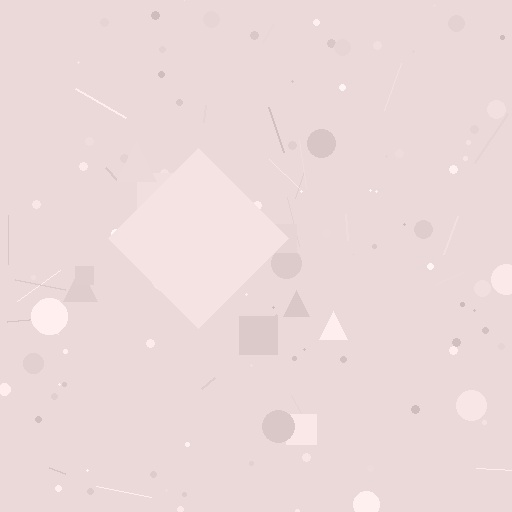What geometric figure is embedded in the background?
A diamond is embedded in the background.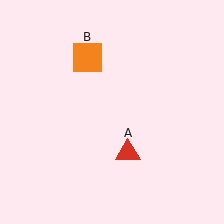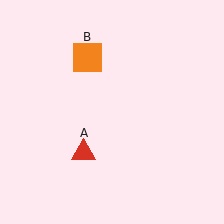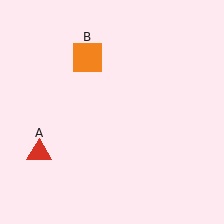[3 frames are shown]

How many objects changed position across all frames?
1 object changed position: red triangle (object A).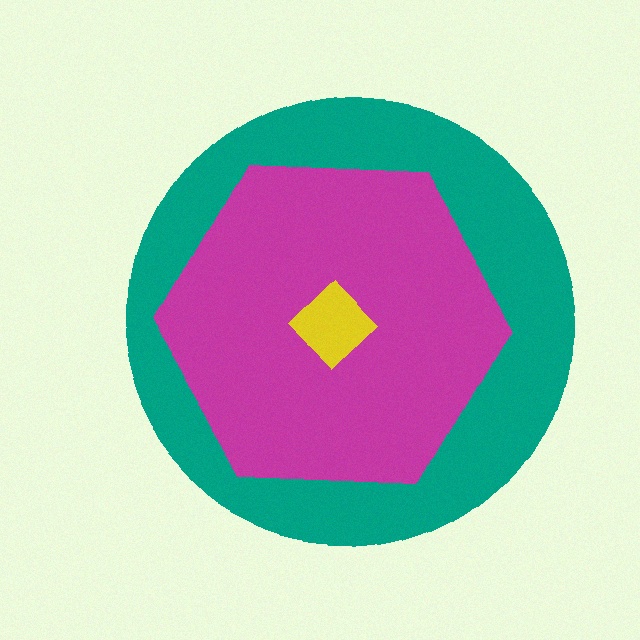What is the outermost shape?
The teal circle.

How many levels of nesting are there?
3.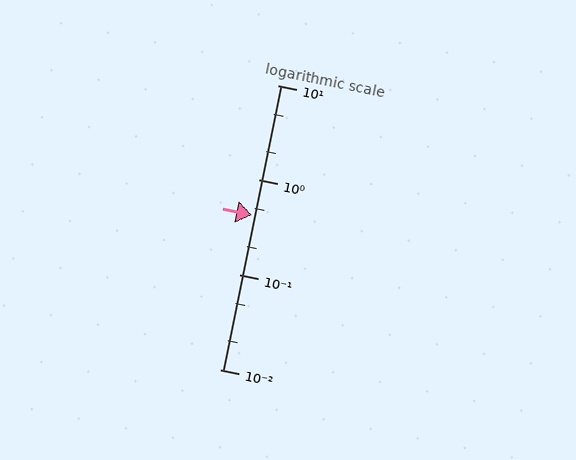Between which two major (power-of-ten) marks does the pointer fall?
The pointer is between 0.1 and 1.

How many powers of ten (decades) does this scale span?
The scale spans 3 decades, from 0.01 to 10.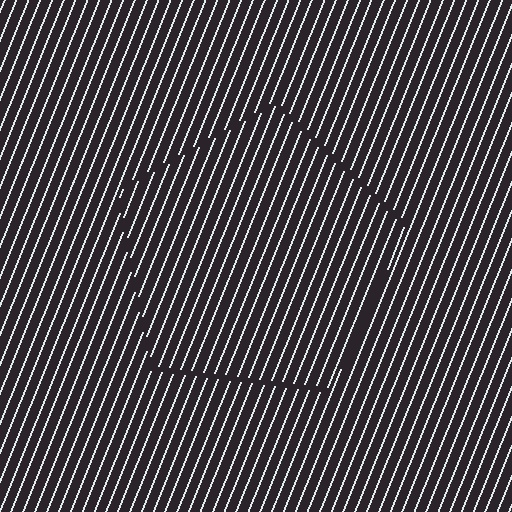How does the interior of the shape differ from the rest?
The interior of the shape contains the same grating, shifted by half a period — the contour is defined by the phase discontinuity where line-ends from the inner and outer gratings abut.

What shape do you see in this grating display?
An illusory pentagon. The interior of the shape contains the same grating, shifted by half a period — the contour is defined by the phase discontinuity where line-ends from the inner and outer gratings abut.